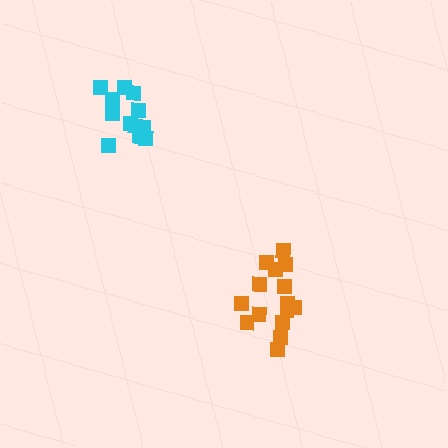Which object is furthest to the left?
The cyan cluster is leftmost.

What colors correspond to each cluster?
The clusters are colored: orange, cyan.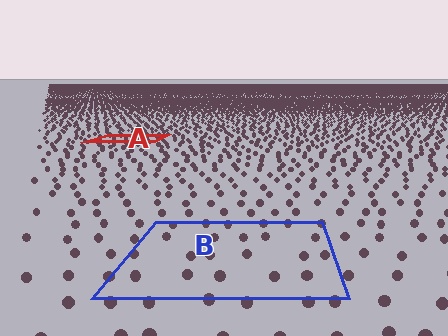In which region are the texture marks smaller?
The texture marks are smaller in region A, because it is farther away.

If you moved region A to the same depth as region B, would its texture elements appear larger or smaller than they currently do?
They would appear larger. At a closer depth, the same texture elements are projected at a bigger on-screen size.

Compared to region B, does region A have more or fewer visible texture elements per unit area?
Region A has more texture elements per unit area — they are packed more densely because it is farther away.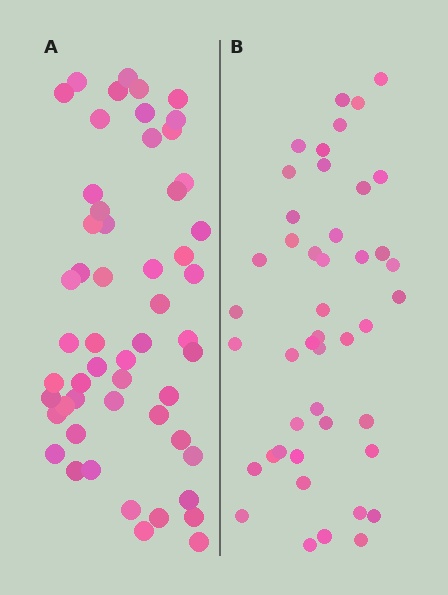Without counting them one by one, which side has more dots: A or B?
Region A (the left region) has more dots.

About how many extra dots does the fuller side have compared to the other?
Region A has roughly 8 or so more dots than region B.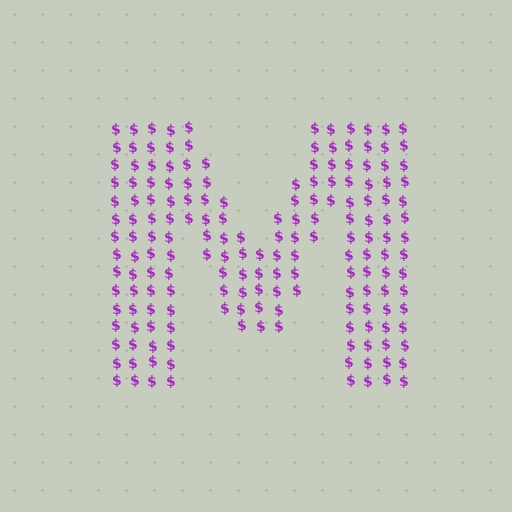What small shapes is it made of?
It is made of small dollar signs.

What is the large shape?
The large shape is the letter M.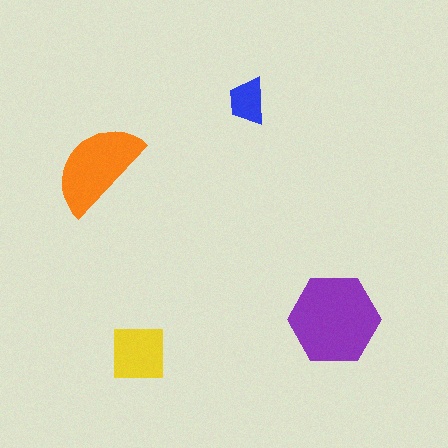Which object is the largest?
The purple hexagon.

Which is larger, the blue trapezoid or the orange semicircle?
The orange semicircle.